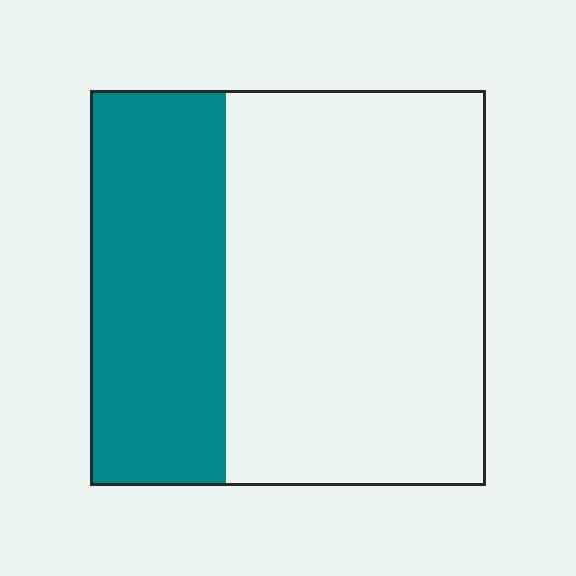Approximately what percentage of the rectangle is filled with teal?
Approximately 35%.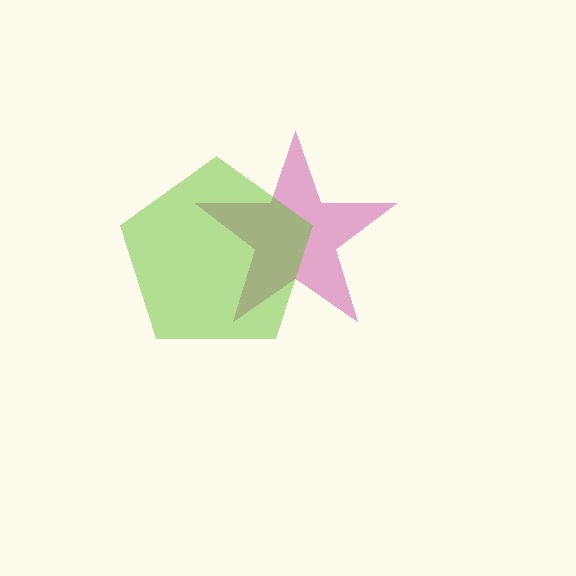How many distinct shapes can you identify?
There are 2 distinct shapes: a magenta star, a lime pentagon.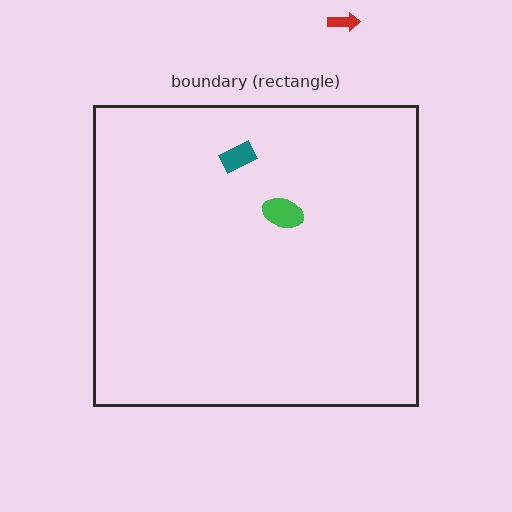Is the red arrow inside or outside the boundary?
Outside.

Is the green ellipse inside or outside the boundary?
Inside.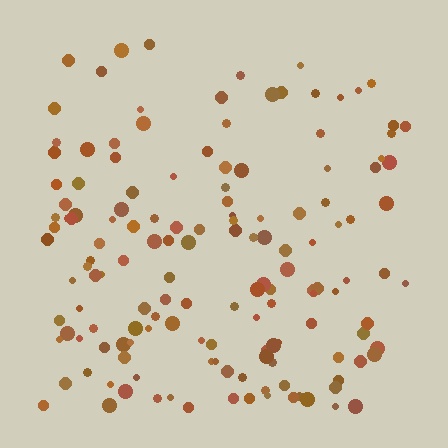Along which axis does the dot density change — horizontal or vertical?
Vertical.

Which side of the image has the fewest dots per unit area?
The top.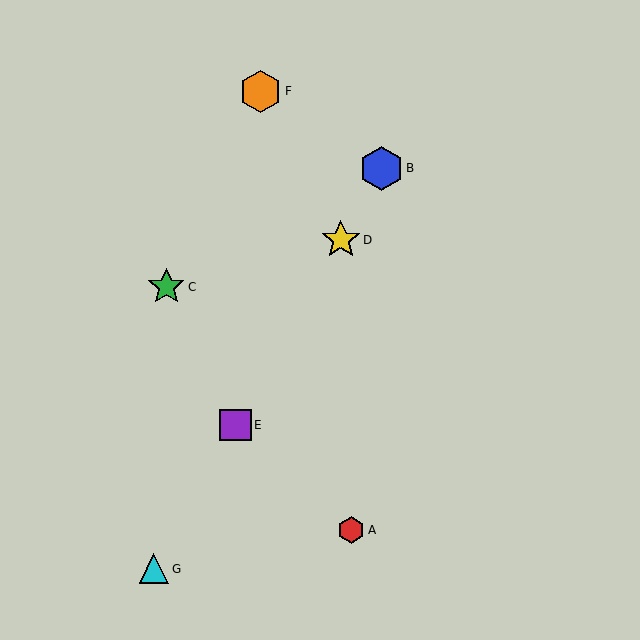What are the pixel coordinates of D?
Object D is at (341, 240).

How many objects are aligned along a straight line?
4 objects (B, D, E, G) are aligned along a straight line.